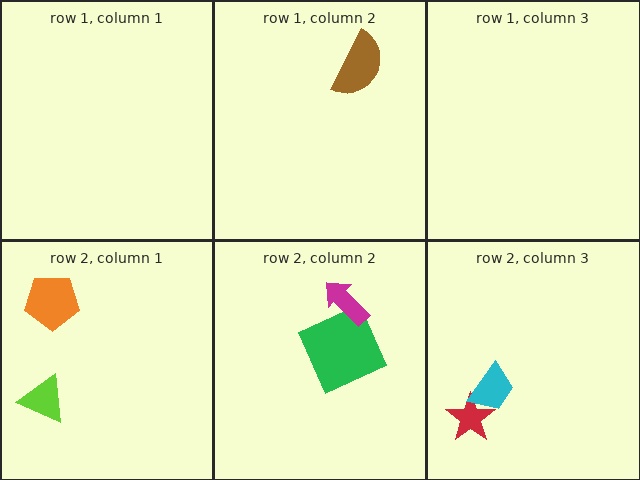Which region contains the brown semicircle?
The row 1, column 2 region.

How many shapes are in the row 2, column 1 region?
2.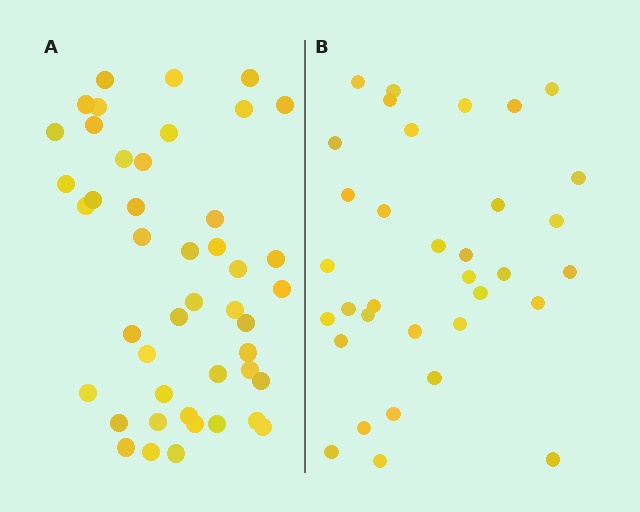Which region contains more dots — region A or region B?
Region A (the left region) has more dots.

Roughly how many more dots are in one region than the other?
Region A has roughly 12 or so more dots than region B.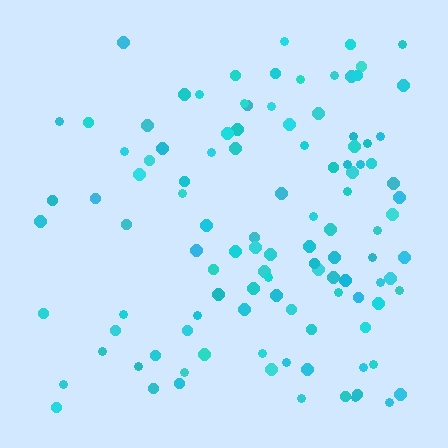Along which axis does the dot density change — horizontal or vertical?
Horizontal.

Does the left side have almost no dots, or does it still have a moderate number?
Still a moderate number, just noticeably fewer than the right.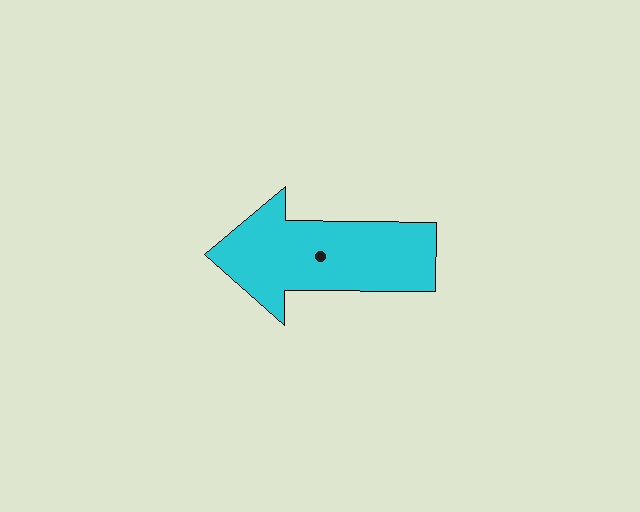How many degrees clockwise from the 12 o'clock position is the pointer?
Approximately 271 degrees.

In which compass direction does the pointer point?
West.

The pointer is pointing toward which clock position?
Roughly 9 o'clock.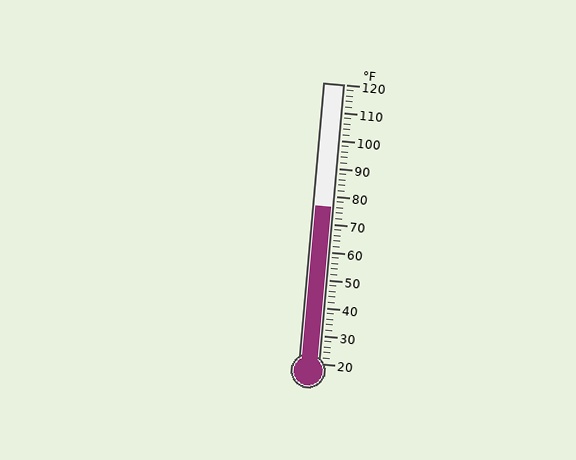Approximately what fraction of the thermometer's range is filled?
The thermometer is filled to approximately 55% of its range.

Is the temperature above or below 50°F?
The temperature is above 50°F.